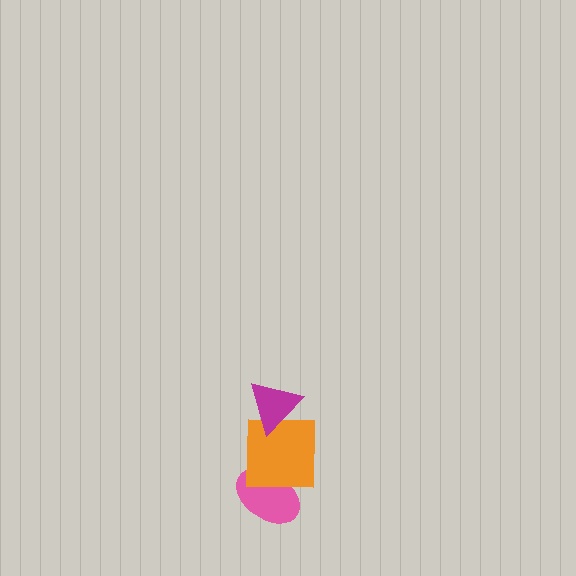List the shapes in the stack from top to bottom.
From top to bottom: the magenta triangle, the orange square, the pink ellipse.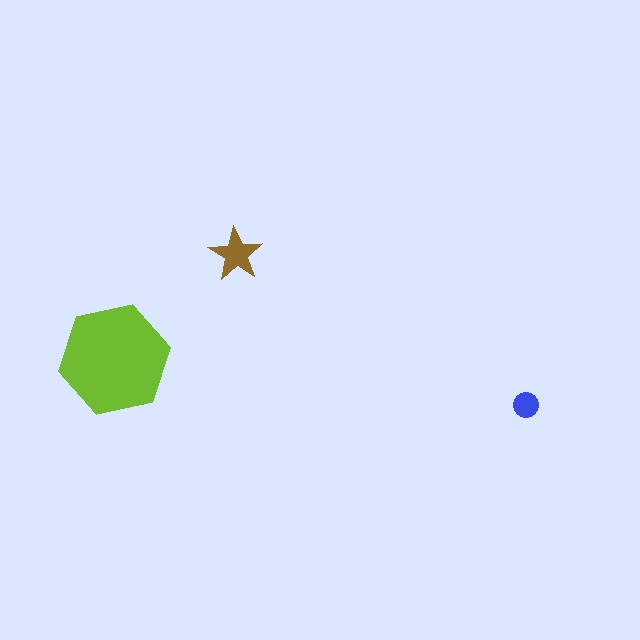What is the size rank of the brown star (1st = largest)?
2nd.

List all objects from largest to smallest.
The lime hexagon, the brown star, the blue circle.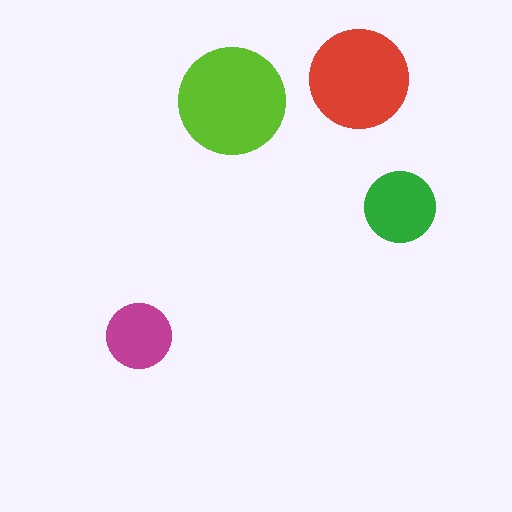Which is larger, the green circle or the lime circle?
The lime one.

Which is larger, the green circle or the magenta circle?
The green one.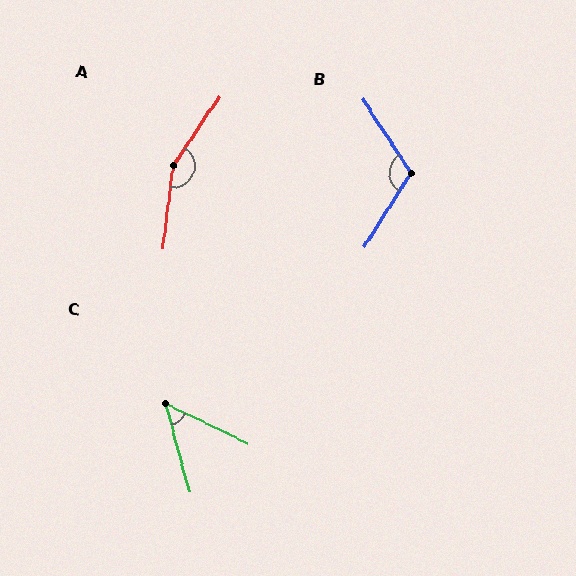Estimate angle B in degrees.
Approximately 115 degrees.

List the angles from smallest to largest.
C (49°), B (115°), A (152°).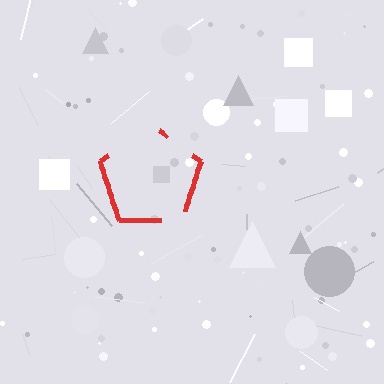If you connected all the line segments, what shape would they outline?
They would outline a pentagon.